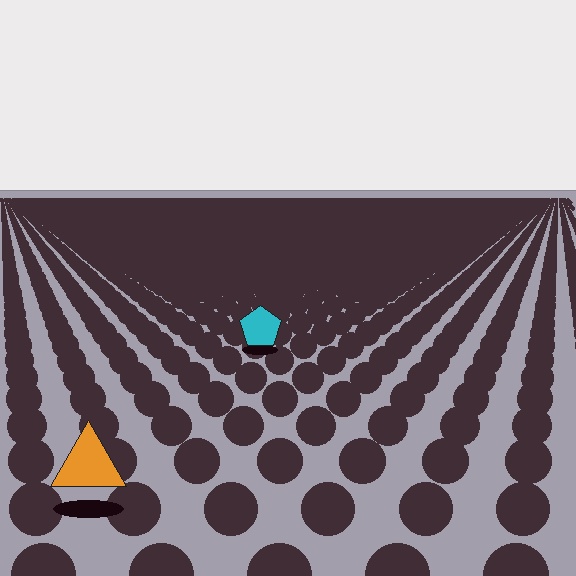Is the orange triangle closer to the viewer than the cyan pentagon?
Yes. The orange triangle is closer — you can tell from the texture gradient: the ground texture is coarser near it.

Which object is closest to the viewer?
The orange triangle is closest. The texture marks near it are larger and more spread out.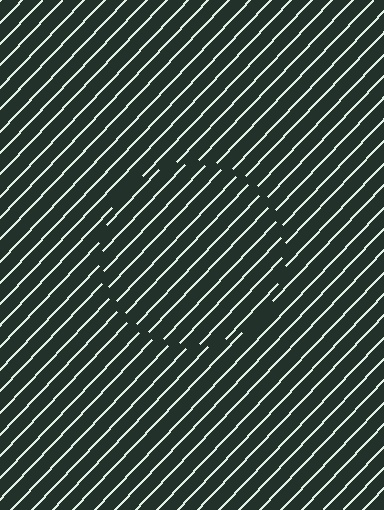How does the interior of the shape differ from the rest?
The interior of the shape contains the same grating, shifted by half a period — the contour is defined by the phase discontinuity where line-ends from the inner and outer gratings abut.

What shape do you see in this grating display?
An illusory circle. The interior of the shape contains the same grating, shifted by half a period — the contour is defined by the phase discontinuity where line-ends from the inner and outer gratings abut.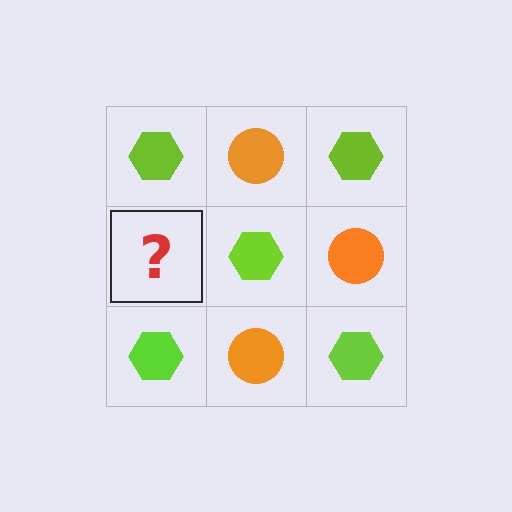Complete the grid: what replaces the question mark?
The question mark should be replaced with an orange circle.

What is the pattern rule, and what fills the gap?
The rule is that it alternates lime hexagon and orange circle in a checkerboard pattern. The gap should be filled with an orange circle.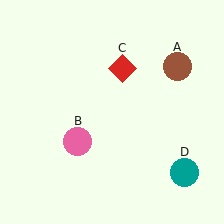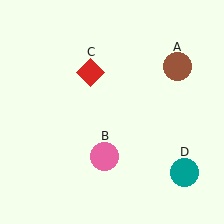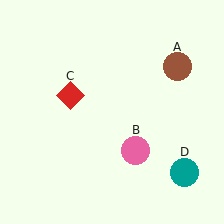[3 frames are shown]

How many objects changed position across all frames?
2 objects changed position: pink circle (object B), red diamond (object C).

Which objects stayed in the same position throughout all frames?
Brown circle (object A) and teal circle (object D) remained stationary.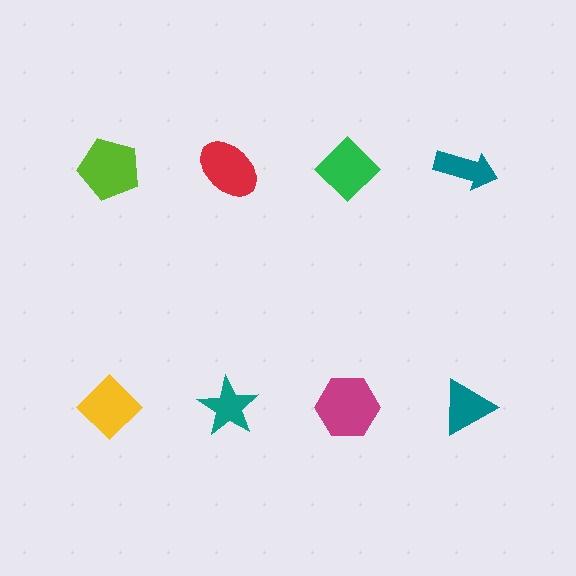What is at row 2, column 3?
A magenta hexagon.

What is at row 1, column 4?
A teal arrow.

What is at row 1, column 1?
A lime pentagon.